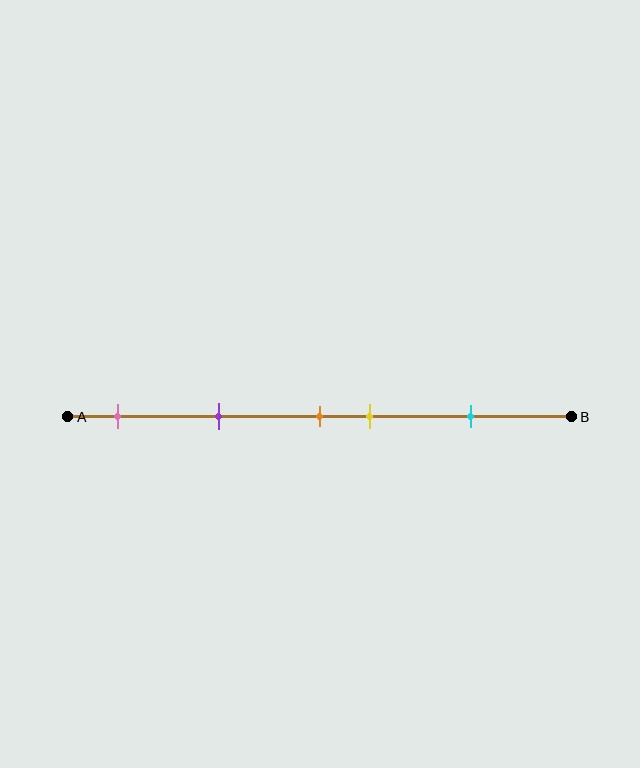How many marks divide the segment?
There are 5 marks dividing the segment.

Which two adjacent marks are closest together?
The orange and yellow marks are the closest adjacent pair.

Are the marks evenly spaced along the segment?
No, the marks are not evenly spaced.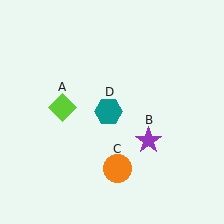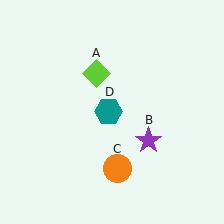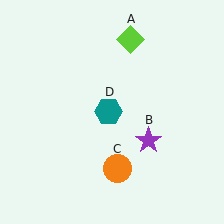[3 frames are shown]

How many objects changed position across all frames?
1 object changed position: lime diamond (object A).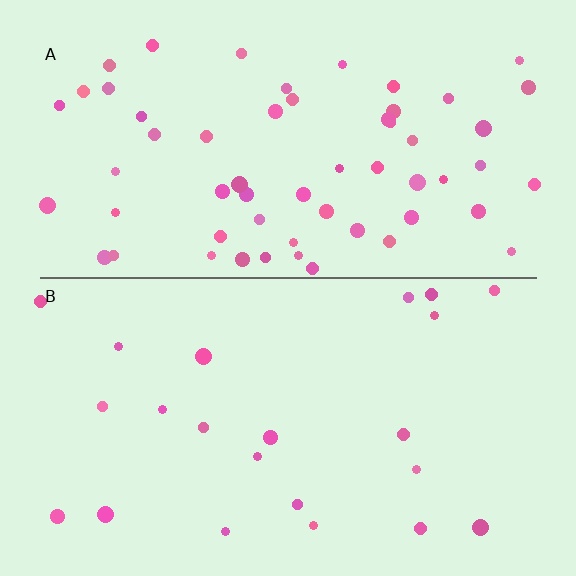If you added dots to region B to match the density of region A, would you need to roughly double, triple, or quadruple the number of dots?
Approximately triple.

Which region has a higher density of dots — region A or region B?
A (the top).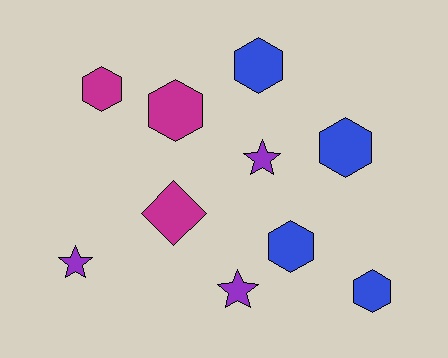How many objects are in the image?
There are 10 objects.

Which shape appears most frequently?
Hexagon, with 6 objects.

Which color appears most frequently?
Blue, with 4 objects.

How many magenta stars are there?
There are no magenta stars.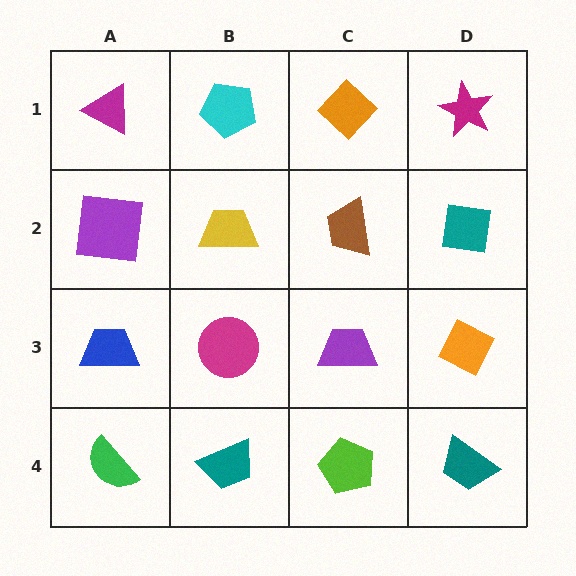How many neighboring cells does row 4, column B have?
3.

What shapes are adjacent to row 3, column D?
A teal square (row 2, column D), a teal trapezoid (row 4, column D), a purple trapezoid (row 3, column C).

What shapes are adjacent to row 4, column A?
A blue trapezoid (row 3, column A), a teal trapezoid (row 4, column B).